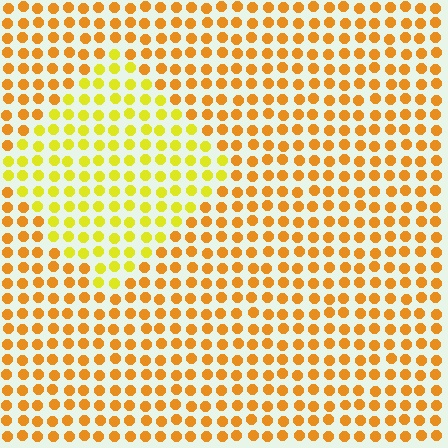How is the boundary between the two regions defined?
The boundary is defined purely by a slight shift in hue (about 30 degrees). Spacing, size, and orientation are identical on both sides.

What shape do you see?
I see a diamond.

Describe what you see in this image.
The image is filled with small orange elements in a uniform arrangement. A diamond-shaped region is visible where the elements are tinted to a slightly different hue, forming a subtle color boundary.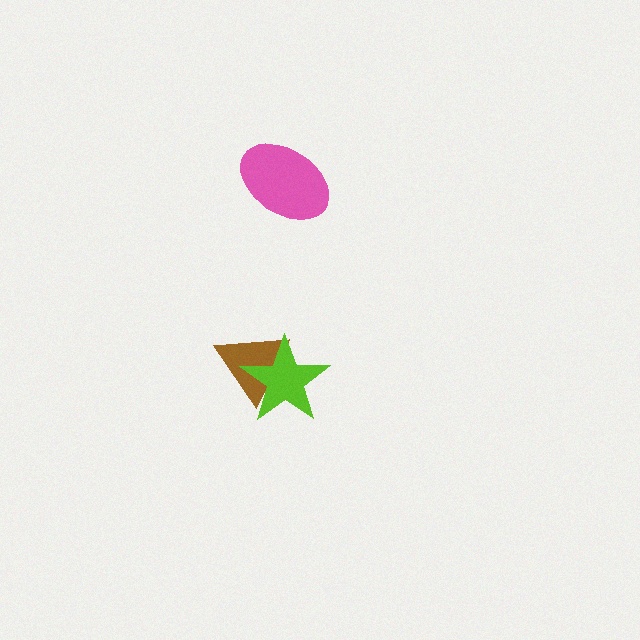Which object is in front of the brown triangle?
The lime star is in front of the brown triangle.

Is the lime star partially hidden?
No, no other shape covers it.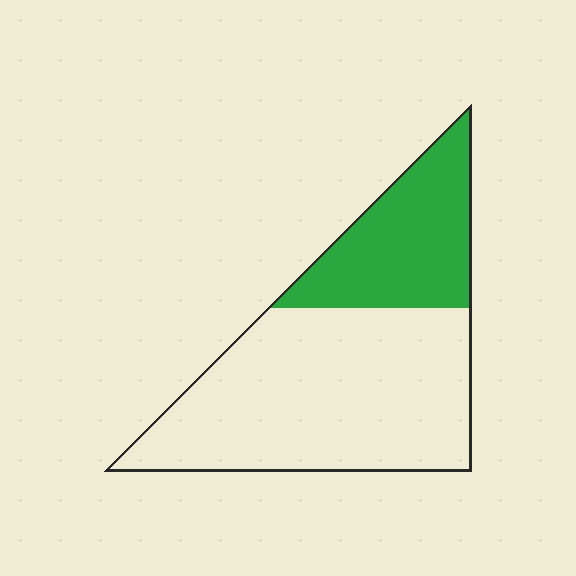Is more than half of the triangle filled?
No.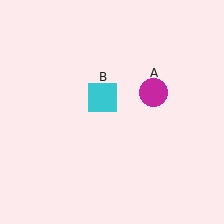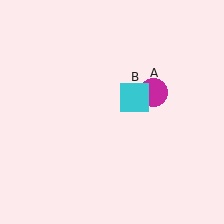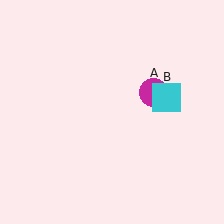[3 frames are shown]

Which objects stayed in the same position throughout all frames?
Magenta circle (object A) remained stationary.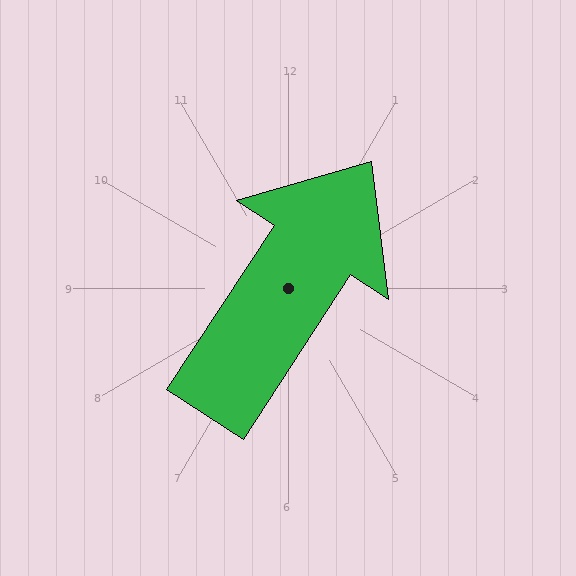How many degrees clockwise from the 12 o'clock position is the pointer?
Approximately 33 degrees.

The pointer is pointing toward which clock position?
Roughly 1 o'clock.